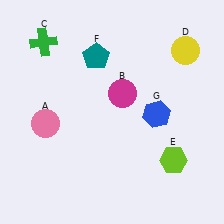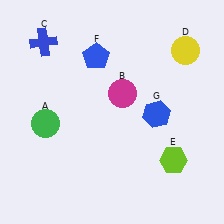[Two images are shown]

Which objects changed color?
A changed from pink to green. C changed from green to blue. F changed from teal to blue.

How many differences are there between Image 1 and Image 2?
There are 3 differences between the two images.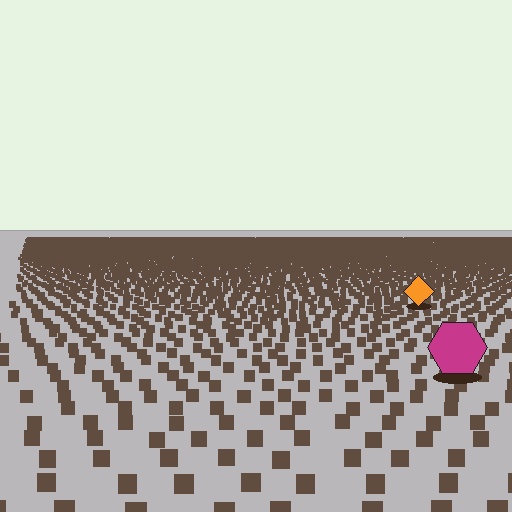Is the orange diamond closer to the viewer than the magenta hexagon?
No. The magenta hexagon is closer — you can tell from the texture gradient: the ground texture is coarser near it.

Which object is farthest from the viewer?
The orange diamond is farthest from the viewer. It appears smaller and the ground texture around it is denser.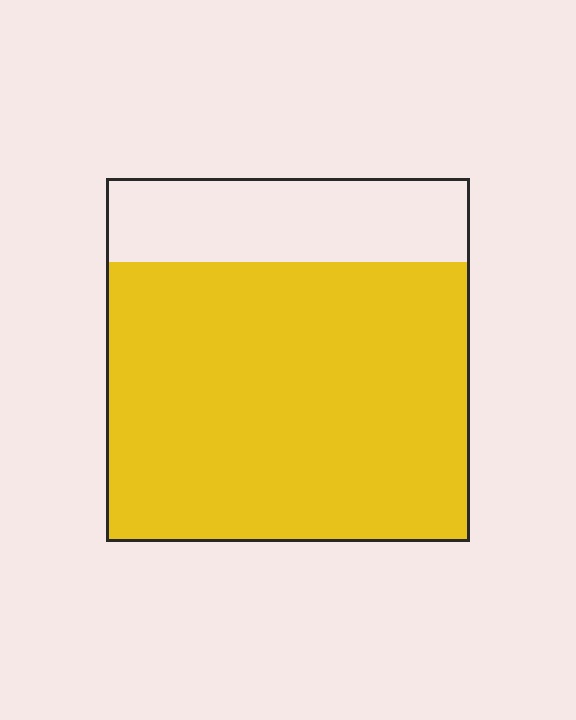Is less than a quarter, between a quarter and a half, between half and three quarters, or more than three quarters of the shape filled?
More than three quarters.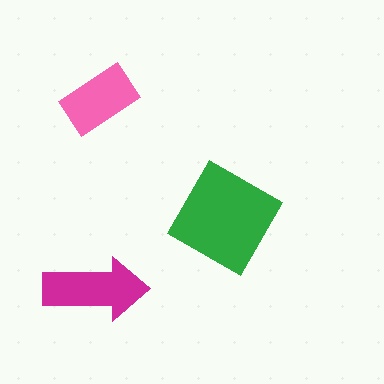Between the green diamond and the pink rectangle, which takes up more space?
The green diamond.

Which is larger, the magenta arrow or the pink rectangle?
The magenta arrow.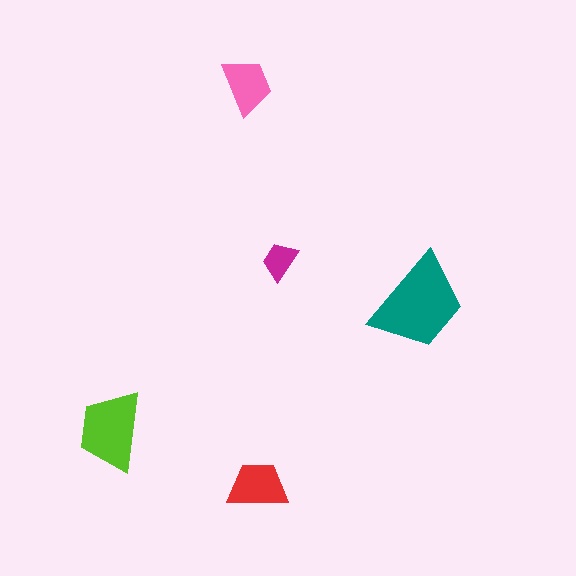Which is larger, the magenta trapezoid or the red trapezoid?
The red one.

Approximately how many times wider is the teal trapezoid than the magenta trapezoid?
About 2.5 times wider.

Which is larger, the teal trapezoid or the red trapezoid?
The teal one.